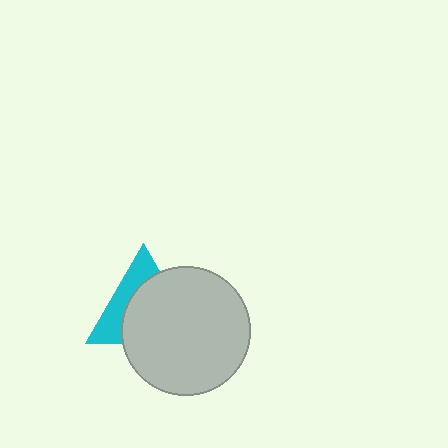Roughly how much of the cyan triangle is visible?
A small part of it is visible (roughly 38%).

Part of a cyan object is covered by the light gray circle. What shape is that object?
It is a triangle.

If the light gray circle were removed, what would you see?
You would see the complete cyan triangle.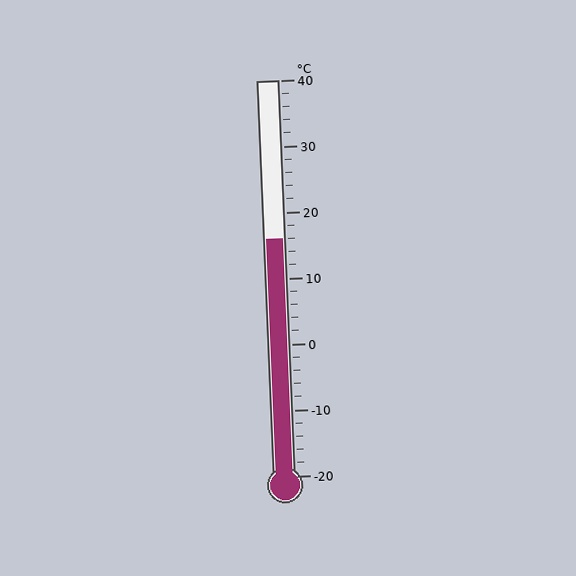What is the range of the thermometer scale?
The thermometer scale ranges from -20°C to 40°C.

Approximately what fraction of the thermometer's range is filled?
The thermometer is filled to approximately 60% of its range.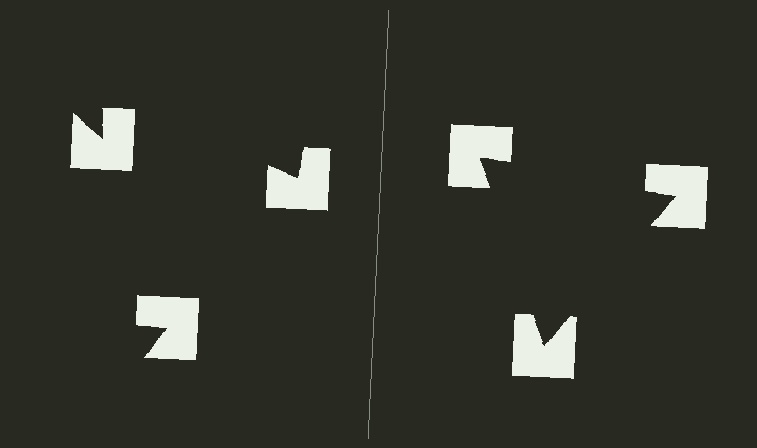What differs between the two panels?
The notched squares are positioned identically on both sides; only the wedge orientations differ. On the right they align to a triangle; on the left they are misaligned.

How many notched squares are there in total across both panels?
6 — 3 on each side.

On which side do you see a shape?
An illusory triangle appears on the right side. On the left side the wedge cuts are rotated, so no coherent shape forms.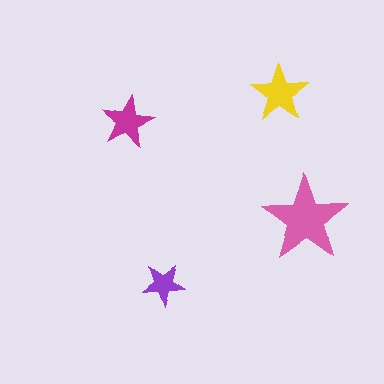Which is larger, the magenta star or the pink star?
The pink one.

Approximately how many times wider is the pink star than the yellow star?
About 1.5 times wider.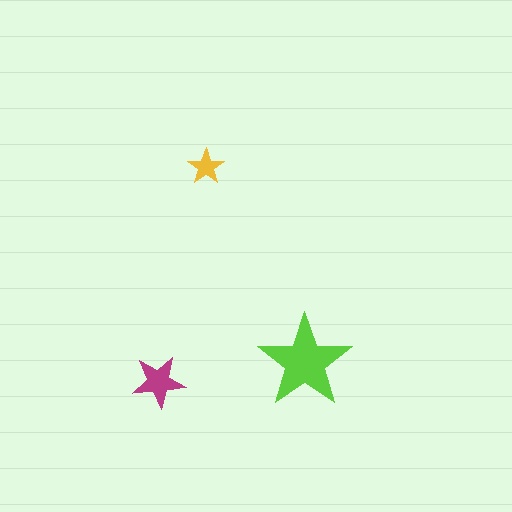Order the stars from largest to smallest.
the lime one, the magenta one, the yellow one.